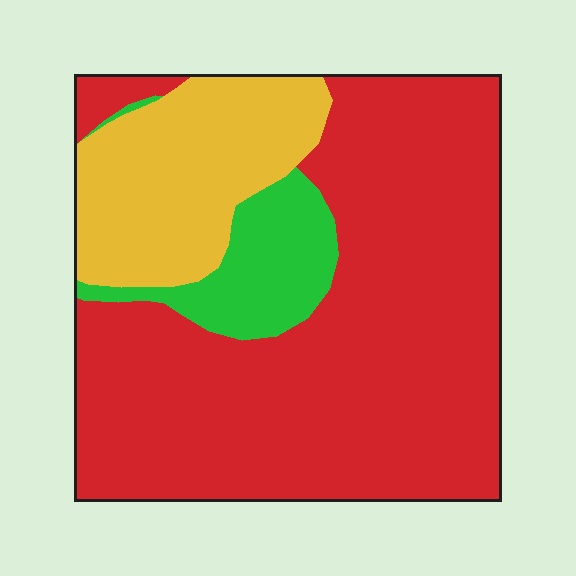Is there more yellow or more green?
Yellow.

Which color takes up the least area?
Green, at roughly 10%.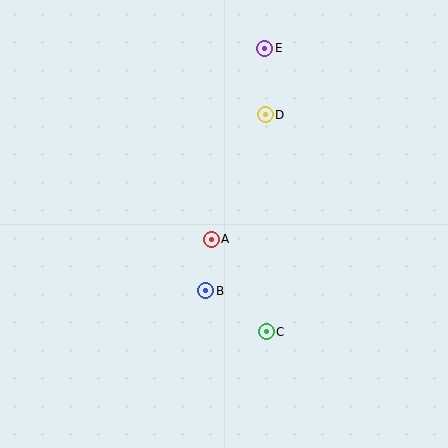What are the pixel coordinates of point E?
Point E is at (265, 48).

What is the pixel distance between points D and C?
The distance between D and C is 217 pixels.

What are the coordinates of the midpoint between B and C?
The midpoint between B and C is at (236, 311).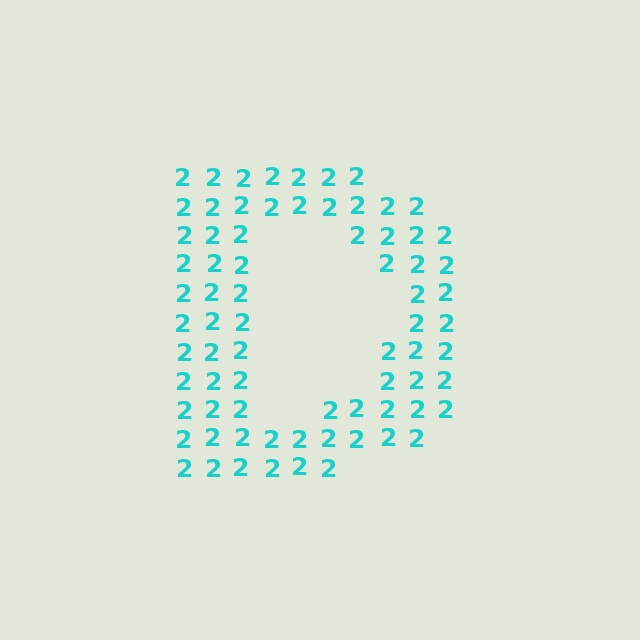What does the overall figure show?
The overall figure shows the letter D.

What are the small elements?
The small elements are digit 2's.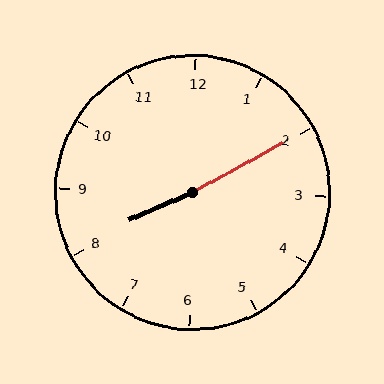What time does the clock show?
8:10.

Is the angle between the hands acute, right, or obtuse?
It is obtuse.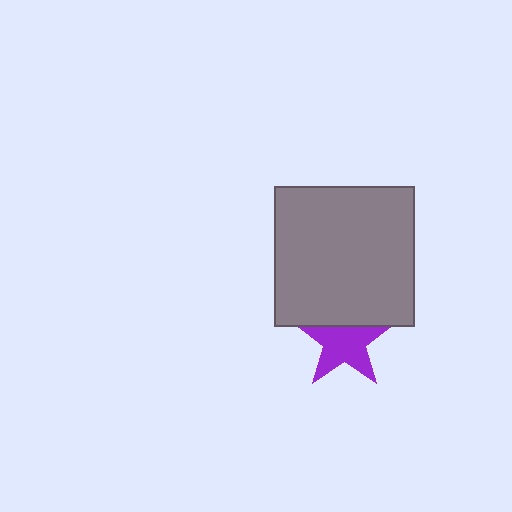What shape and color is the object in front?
The object in front is a gray square.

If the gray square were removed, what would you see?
You would see the complete purple star.